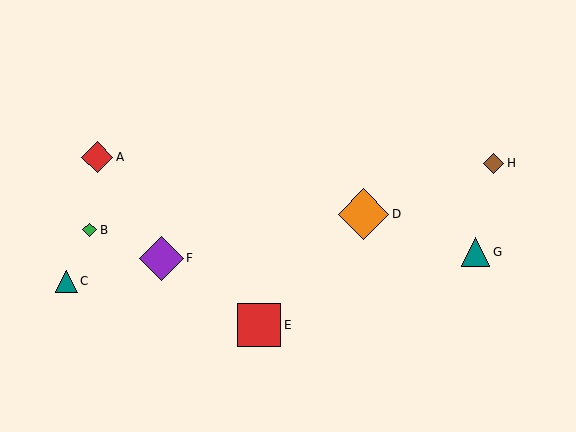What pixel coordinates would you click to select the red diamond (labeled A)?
Click at (97, 157) to select the red diamond A.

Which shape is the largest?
The orange diamond (labeled D) is the largest.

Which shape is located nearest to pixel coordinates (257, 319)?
The red square (labeled E) at (259, 325) is nearest to that location.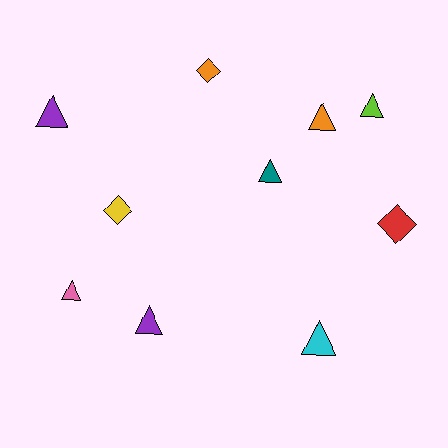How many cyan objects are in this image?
There is 1 cyan object.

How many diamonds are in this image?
There are 3 diamonds.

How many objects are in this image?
There are 10 objects.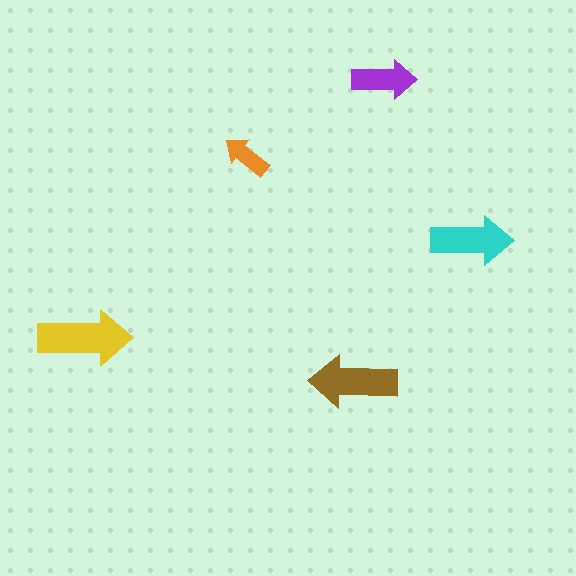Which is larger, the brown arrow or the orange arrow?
The brown one.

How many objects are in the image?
There are 5 objects in the image.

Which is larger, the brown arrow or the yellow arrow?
The yellow one.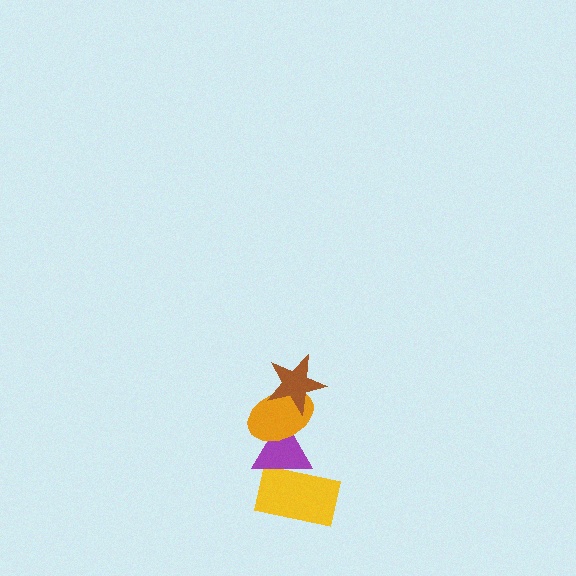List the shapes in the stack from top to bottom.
From top to bottom: the brown star, the orange ellipse, the purple triangle, the yellow rectangle.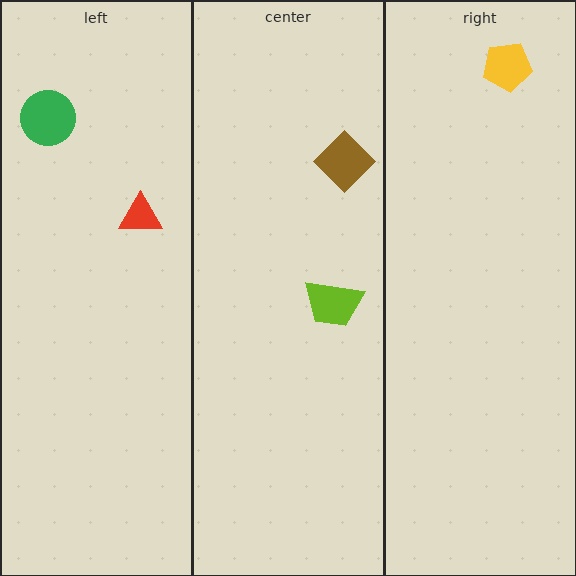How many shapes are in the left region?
2.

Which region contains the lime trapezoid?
The center region.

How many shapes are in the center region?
2.